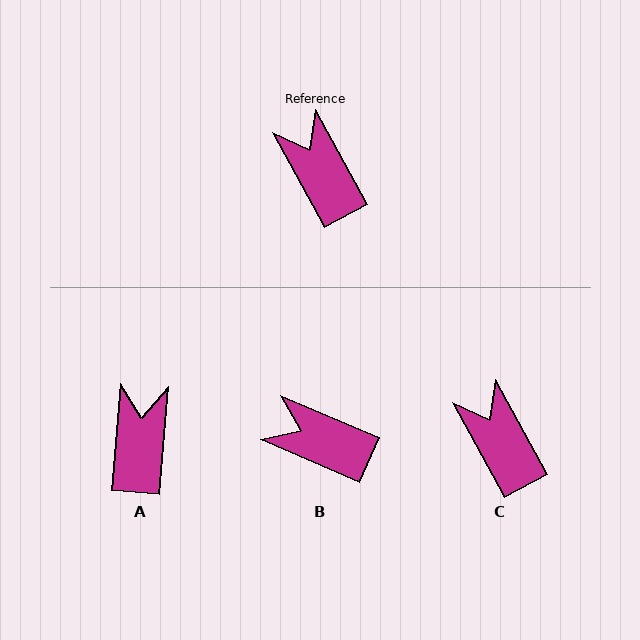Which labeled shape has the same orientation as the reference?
C.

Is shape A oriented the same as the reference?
No, it is off by about 33 degrees.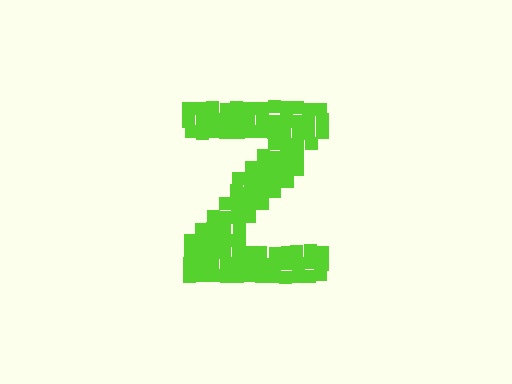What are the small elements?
The small elements are squares.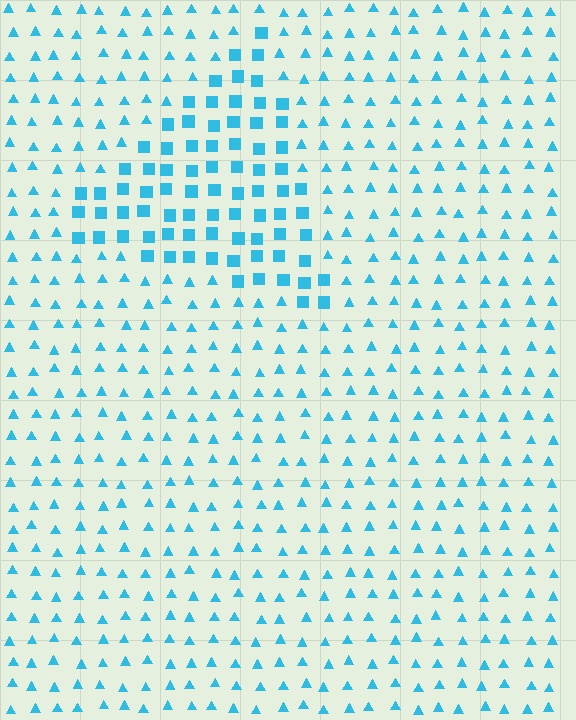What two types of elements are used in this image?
The image uses squares inside the triangle region and triangles outside it.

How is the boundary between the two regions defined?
The boundary is defined by a change in element shape: squares inside vs. triangles outside. All elements share the same color and spacing.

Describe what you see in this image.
The image is filled with small cyan elements arranged in a uniform grid. A triangle-shaped region contains squares, while the surrounding area contains triangles. The boundary is defined purely by the change in element shape.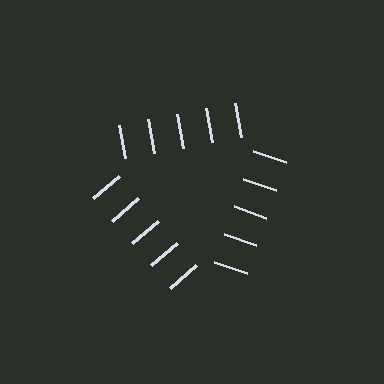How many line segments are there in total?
15 — 5 along each of the 3 edges.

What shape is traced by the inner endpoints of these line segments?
An illusory triangle — the line segments terminate on its edges but no continuous stroke is drawn.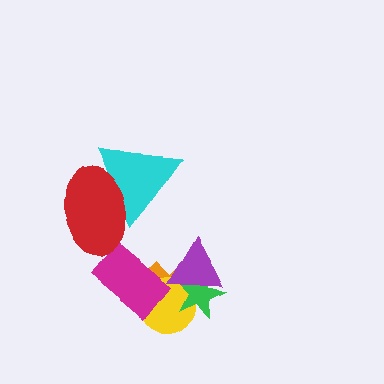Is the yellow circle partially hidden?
Yes, it is partially covered by another shape.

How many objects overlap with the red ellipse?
1 object overlaps with the red ellipse.